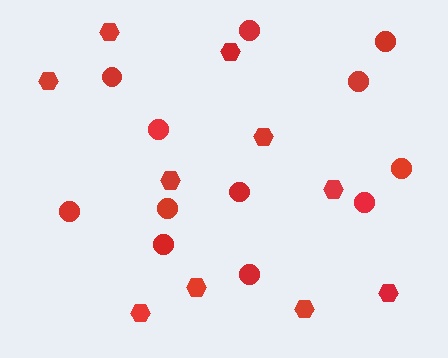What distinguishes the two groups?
There are 2 groups: one group of circles (12) and one group of hexagons (10).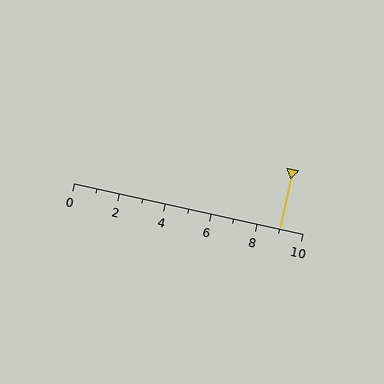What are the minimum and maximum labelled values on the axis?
The axis runs from 0 to 10.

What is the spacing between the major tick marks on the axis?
The major ticks are spaced 2 apart.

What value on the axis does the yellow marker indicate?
The marker indicates approximately 9.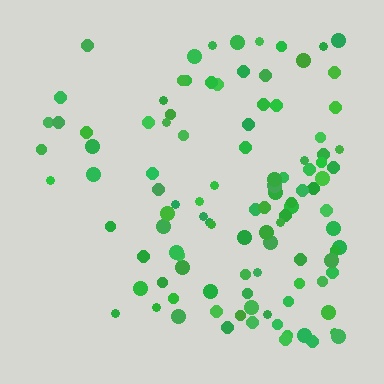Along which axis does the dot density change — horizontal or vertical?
Horizontal.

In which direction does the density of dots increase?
From left to right, with the right side densest.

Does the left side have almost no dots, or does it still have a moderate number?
Still a moderate number, just noticeably fewer than the right.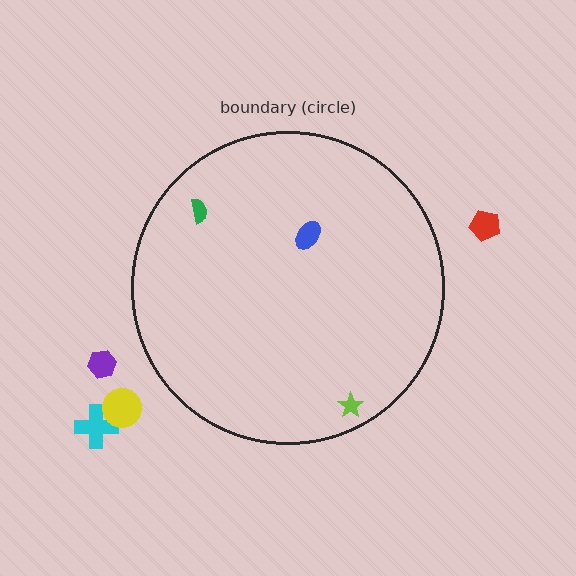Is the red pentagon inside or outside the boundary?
Outside.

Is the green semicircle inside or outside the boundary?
Inside.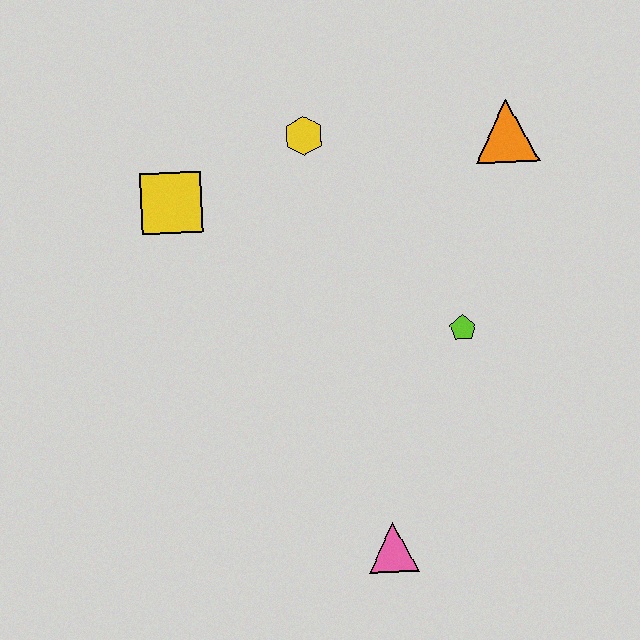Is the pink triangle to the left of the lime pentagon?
Yes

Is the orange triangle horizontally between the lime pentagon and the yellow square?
No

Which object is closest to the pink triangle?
The lime pentagon is closest to the pink triangle.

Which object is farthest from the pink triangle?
The orange triangle is farthest from the pink triangle.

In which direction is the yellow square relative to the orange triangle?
The yellow square is to the left of the orange triangle.